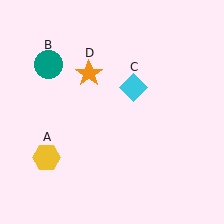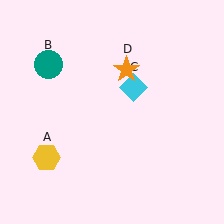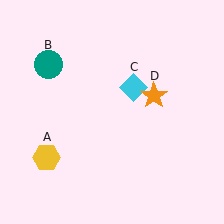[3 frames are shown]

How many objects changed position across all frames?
1 object changed position: orange star (object D).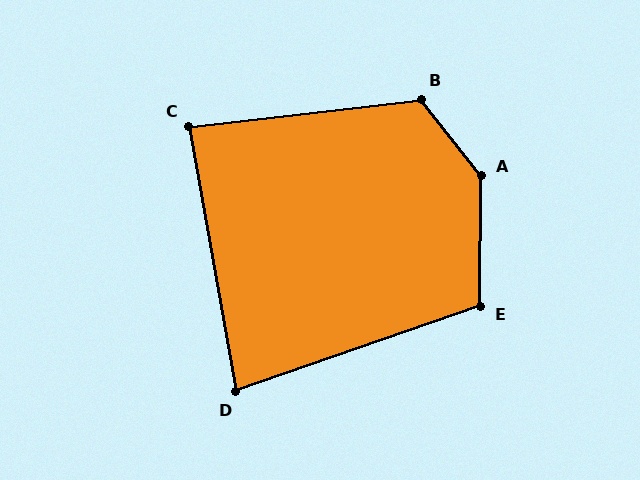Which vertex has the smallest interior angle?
D, at approximately 81 degrees.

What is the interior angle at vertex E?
Approximately 110 degrees (obtuse).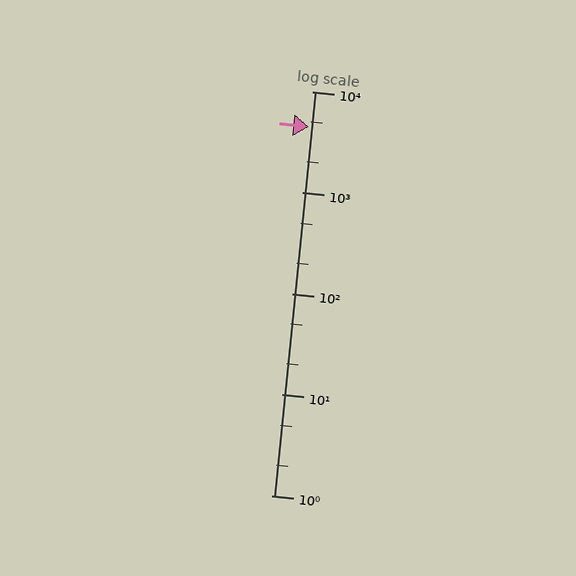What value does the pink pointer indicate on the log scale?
The pointer indicates approximately 4500.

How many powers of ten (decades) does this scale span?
The scale spans 4 decades, from 1 to 10000.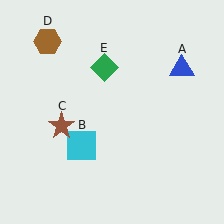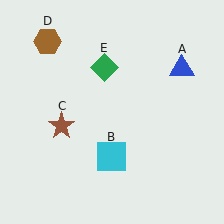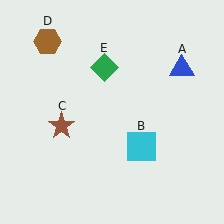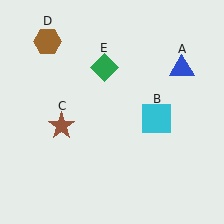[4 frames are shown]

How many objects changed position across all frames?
1 object changed position: cyan square (object B).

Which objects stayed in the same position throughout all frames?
Blue triangle (object A) and brown star (object C) and brown hexagon (object D) and green diamond (object E) remained stationary.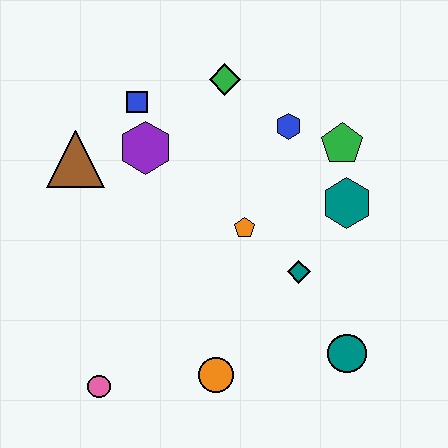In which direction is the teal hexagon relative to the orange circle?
The teal hexagon is above the orange circle.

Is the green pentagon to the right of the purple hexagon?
Yes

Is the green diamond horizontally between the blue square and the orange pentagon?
Yes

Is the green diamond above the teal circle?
Yes